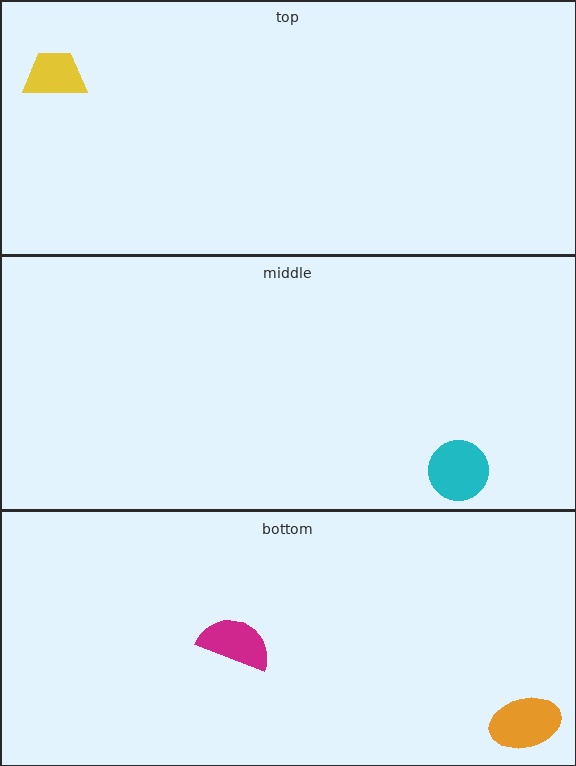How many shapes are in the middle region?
1.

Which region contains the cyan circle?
The middle region.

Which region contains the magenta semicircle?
The bottom region.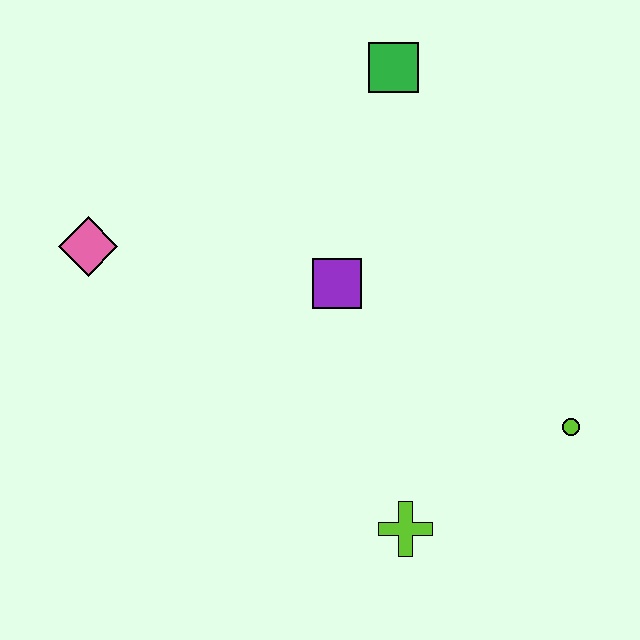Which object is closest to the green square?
The purple square is closest to the green square.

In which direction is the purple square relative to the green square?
The purple square is below the green square.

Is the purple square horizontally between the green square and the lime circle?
No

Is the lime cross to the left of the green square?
No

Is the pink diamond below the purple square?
No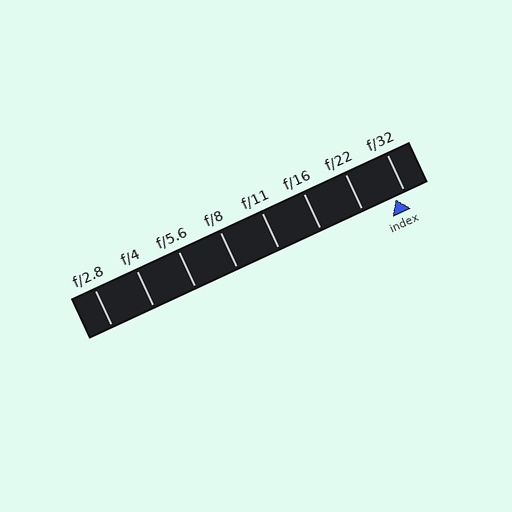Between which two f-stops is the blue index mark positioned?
The index mark is between f/22 and f/32.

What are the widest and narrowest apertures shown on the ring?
The widest aperture shown is f/2.8 and the narrowest is f/32.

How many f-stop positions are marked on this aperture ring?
There are 8 f-stop positions marked.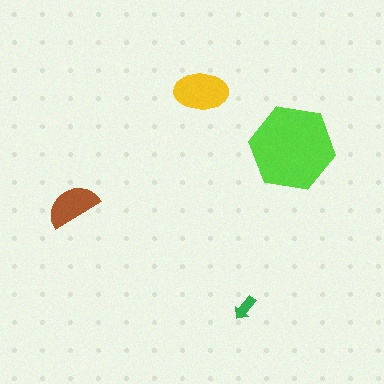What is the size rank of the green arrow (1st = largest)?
4th.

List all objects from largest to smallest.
The lime hexagon, the yellow ellipse, the brown semicircle, the green arrow.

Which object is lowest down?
The green arrow is bottommost.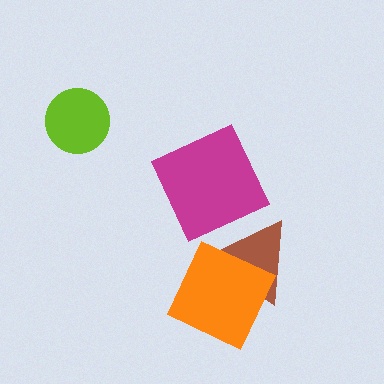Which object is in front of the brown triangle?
The orange square is in front of the brown triangle.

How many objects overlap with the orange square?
1 object overlaps with the orange square.